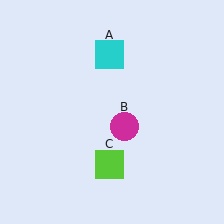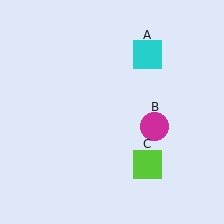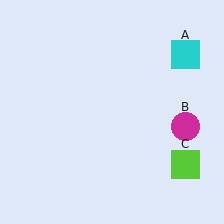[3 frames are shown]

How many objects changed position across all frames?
3 objects changed position: cyan square (object A), magenta circle (object B), lime square (object C).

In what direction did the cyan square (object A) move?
The cyan square (object A) moved right.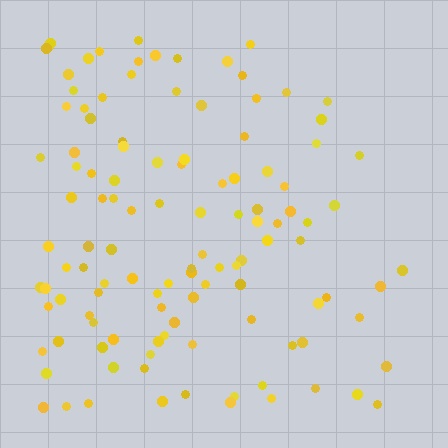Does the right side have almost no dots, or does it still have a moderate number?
Still a moderate number, just noticeably fewer than the left.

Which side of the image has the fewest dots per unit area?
The right.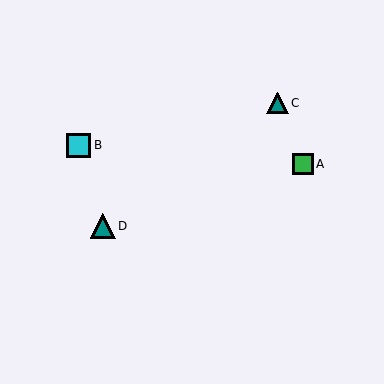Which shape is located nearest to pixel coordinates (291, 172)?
The green square (labeled A) at (303, 164) is nearest to that location.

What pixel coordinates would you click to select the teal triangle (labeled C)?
Click at (277, 103) to select the teal triangle C.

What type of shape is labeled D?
Shape D is a teal triangle.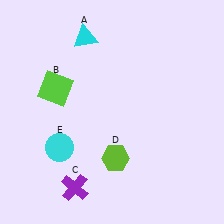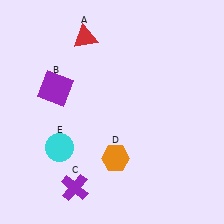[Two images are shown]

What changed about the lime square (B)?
In Image 1, B is lime. In Image 2, it changed to purple.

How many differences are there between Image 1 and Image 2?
There are 3 differences between the two images.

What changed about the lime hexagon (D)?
In Image 1, D is lime. In Image 2, it changed to orange.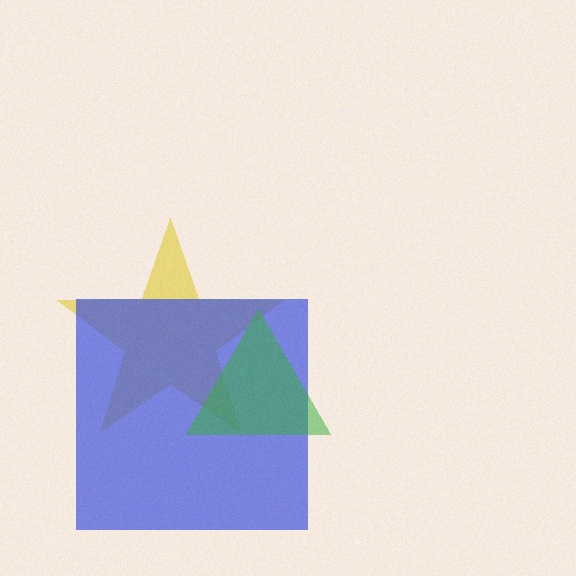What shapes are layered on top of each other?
The layered shapes are: a yellow star, a blue square, a green triangle.